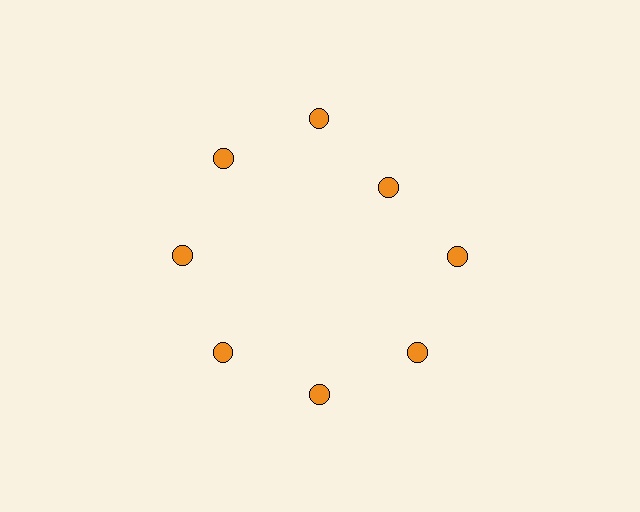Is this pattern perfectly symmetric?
No. The 8 orange circles are arranged in a ring, but one element near the 2 o'clock position is pulled inward toward the center, breaking the 8-fold rotational symmetry.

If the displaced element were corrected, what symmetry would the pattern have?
It would have 8-fold rotational symmetry — the pattern would map onto itself every 45 degrees.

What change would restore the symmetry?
The symmetry would be restored by moving it outward, back onto the ring so that all 8 circles sit at equal angles and equal distance from the center.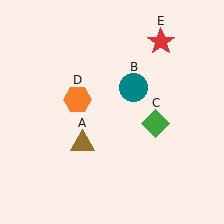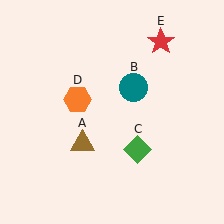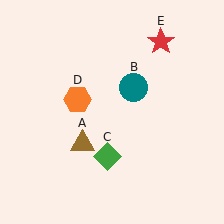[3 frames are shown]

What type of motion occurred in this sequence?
The green diamond (object C) rotated clockwise around the center of the scene.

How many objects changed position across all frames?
1 object changed position: green diamond (object C).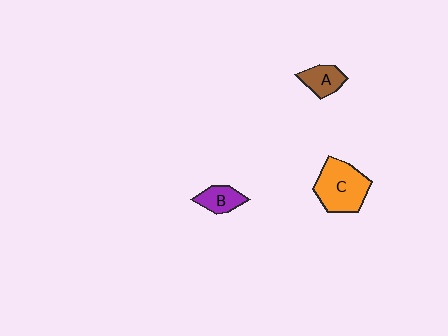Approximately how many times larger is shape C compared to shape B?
Approximately 2.2 times.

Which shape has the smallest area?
Shape B (purple).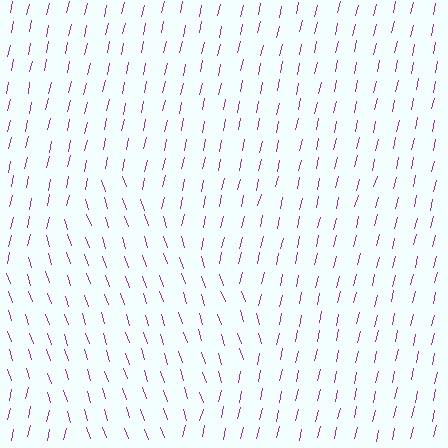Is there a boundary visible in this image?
Yes, there is a texture boundary formed by a change in line orientation.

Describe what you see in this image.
The image is filled with small purple line segments. A diamond region in the image has lines oriented differently from the surrounding lines, creating a visible texture boundary.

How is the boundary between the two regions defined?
The boundary is defined purely by a change in line orientation (approximately 32 degrees difference). All lines are the same color and thickness.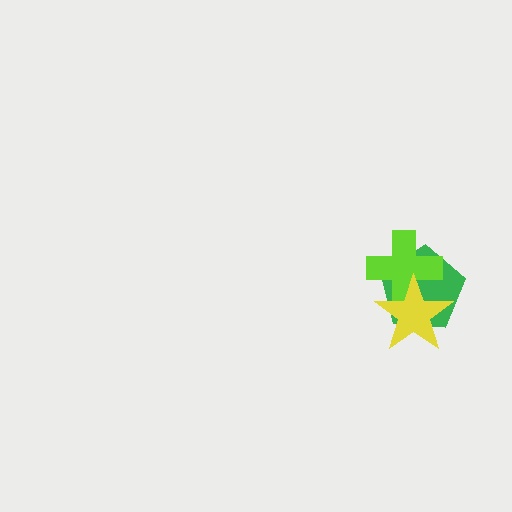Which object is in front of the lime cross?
The yellow star is in front of the lime cross.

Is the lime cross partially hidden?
Yes, it is partially covered by another shape.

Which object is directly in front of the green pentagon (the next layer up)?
The lime cross is directly in front of the green pentagon.